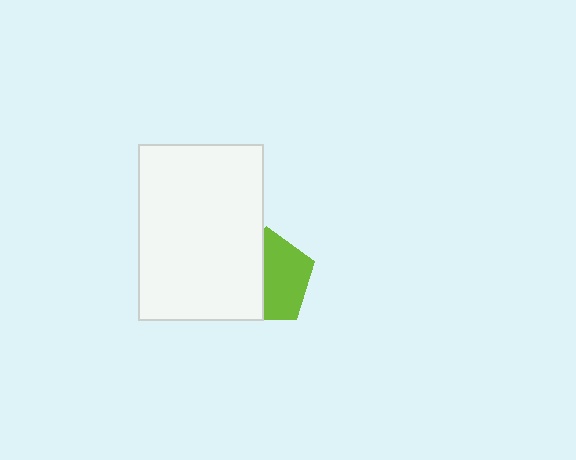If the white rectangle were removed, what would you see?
You would see the complete lime pentagon.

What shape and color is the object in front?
The object in front is a white rectangle.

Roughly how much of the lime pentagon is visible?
About half of it is visible (roughly 54%).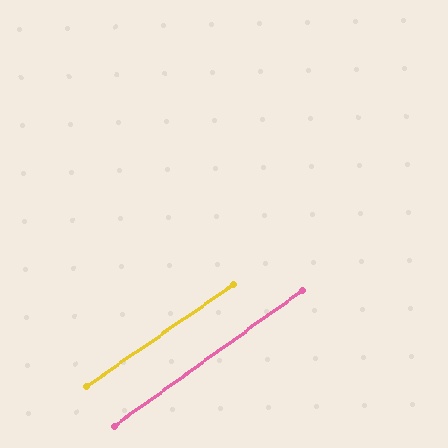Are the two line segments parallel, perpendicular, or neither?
Parallel — their directions differ by only 1.2°.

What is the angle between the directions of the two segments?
Approximately 1 degree.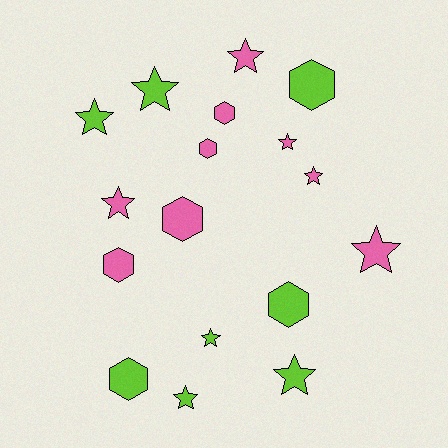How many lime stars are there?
There are 5 lime stars.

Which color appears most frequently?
Pink, with 9 objects.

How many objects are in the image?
There are 17 objects.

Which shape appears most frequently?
Star, with 10 objects.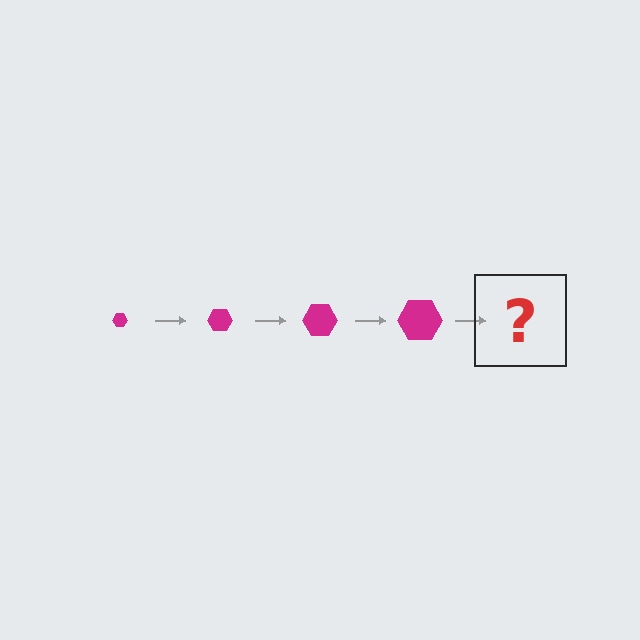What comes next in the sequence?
The next element should be a magenta hexagon, larger than the previous one.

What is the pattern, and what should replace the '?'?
The pattern is that the hexagon gets progressively larger each step. The '?' should be a magenta hexagon, larger than the previous one.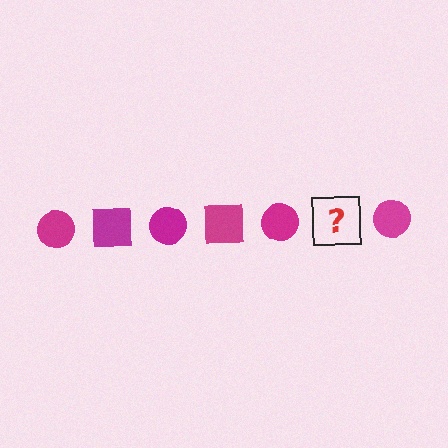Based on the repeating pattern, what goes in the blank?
The blank should be a magenta square.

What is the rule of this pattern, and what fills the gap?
The rule is that the pattern cycles through circle, square shapes in magenta. The gap should be filled with a magenta square.